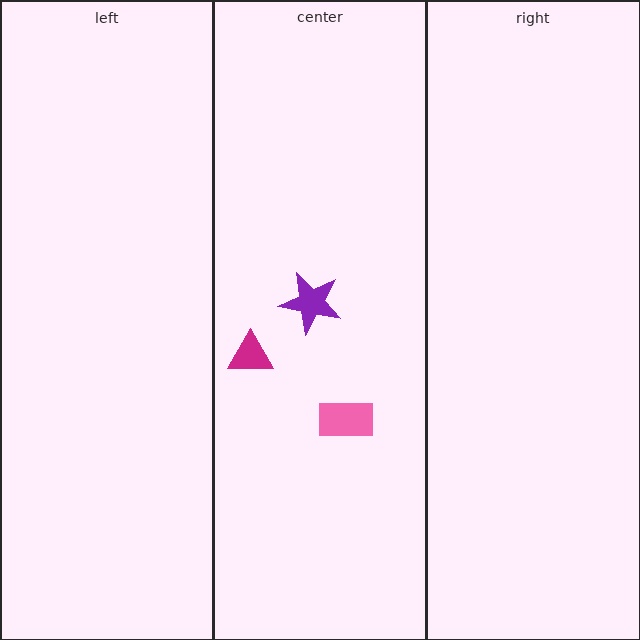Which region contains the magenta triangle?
The center region.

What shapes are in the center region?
The magenta triangle, the pink rectangle, the purple star.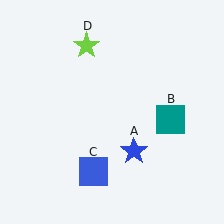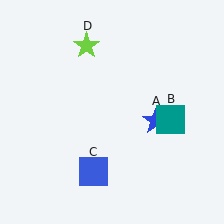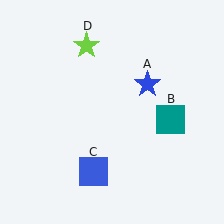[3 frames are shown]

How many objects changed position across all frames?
1 object changed position: blue star (object A).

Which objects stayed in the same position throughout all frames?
Teal square (object B) and blue square (object C) and lime star (object D) remained stationary.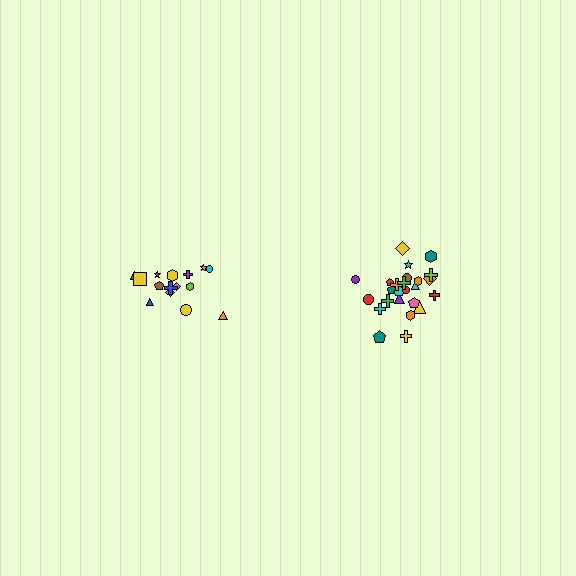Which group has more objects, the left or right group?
The right group.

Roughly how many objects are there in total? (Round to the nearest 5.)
Roughly 40 objects in total.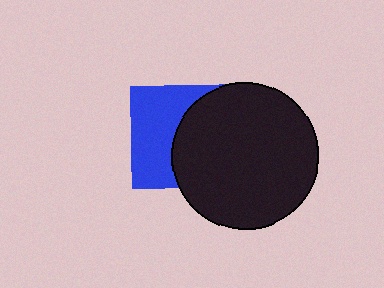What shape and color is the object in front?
The object in front is a black circle.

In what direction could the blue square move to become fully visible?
The blue square could move left. That would shift it out from behind the black circle entirely.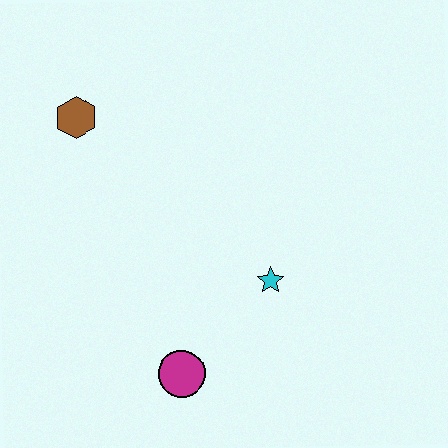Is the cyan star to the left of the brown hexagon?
No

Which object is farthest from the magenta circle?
The brown hexagon is farthest from the magenta circle.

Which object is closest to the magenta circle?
The cyan star is closest to the magenta circle.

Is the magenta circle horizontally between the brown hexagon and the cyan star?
Yes